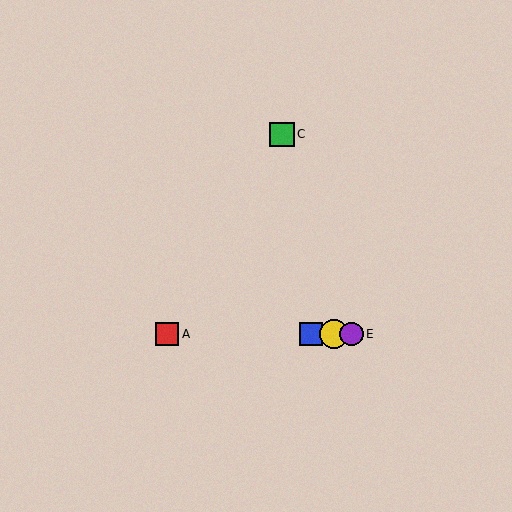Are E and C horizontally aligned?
No, E is at y≈334 and C is at y≈134.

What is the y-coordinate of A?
Object A is at y≈334.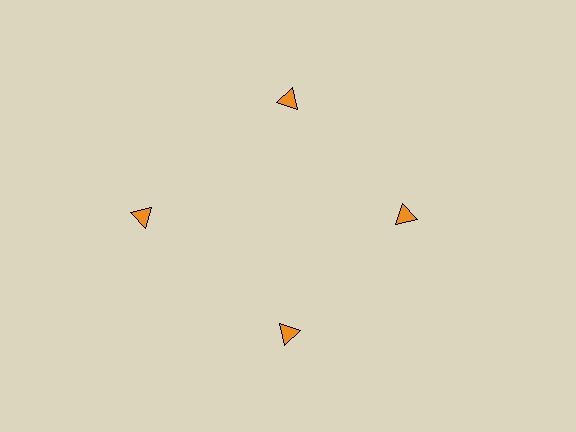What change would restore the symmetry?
The symmetry would be restored by moving it inward, back onto the ring so that all 4 triangles sit at equal angles and equal distance from the center.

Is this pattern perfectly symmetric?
No. The 4 orange triangles are arranged in a ring, but one element near the 9 o'clock position is pushed outward from the center, breaking the 4-fold rotational symmetry.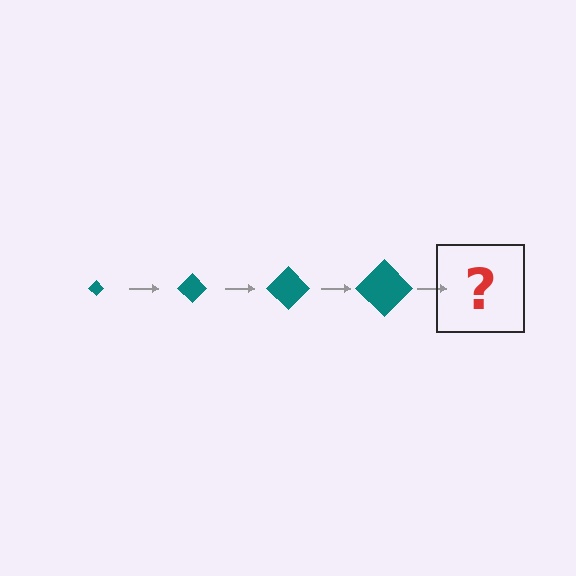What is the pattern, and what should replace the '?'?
The pattern is that the diamond gets progressively larger each step. The '?' should be a teal diamond, larger than the previous one.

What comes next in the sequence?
The next element should be a teal diamond, larger than the previous one.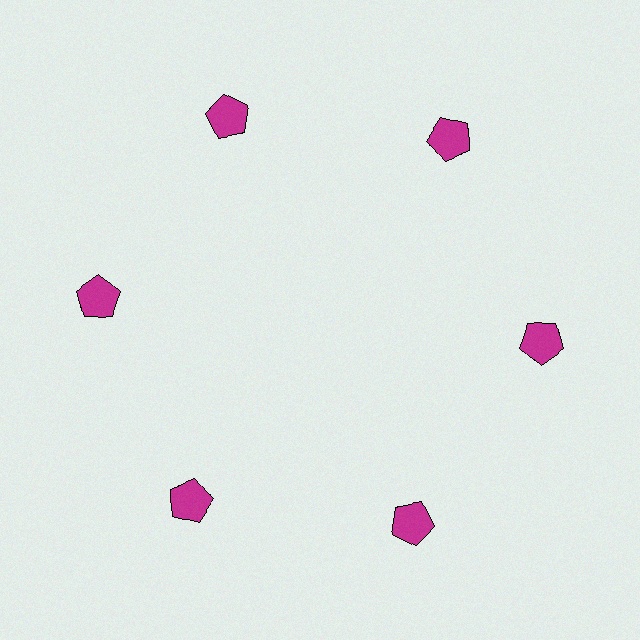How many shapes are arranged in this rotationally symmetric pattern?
There are 6 shapes, arranged in 6 groups of 1.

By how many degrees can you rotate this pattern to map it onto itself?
The pattern maps onto itself every 60 degrees of rotation.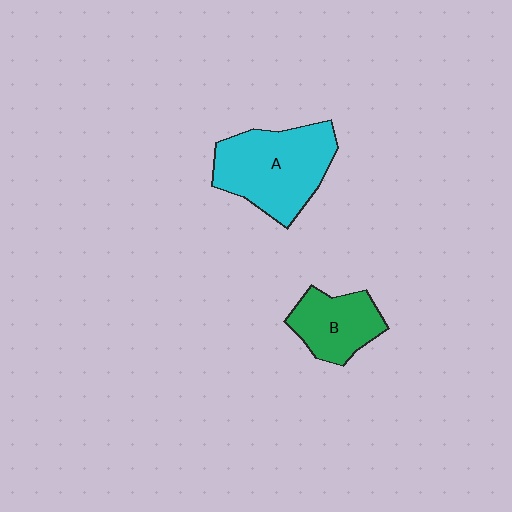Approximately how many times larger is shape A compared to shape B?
Approximately 1.7 times.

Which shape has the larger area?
Shape A (cyan).